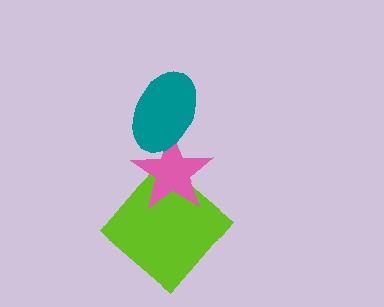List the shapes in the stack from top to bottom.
From top to bottom: the teal ellipse, the pink star, the lime diamond.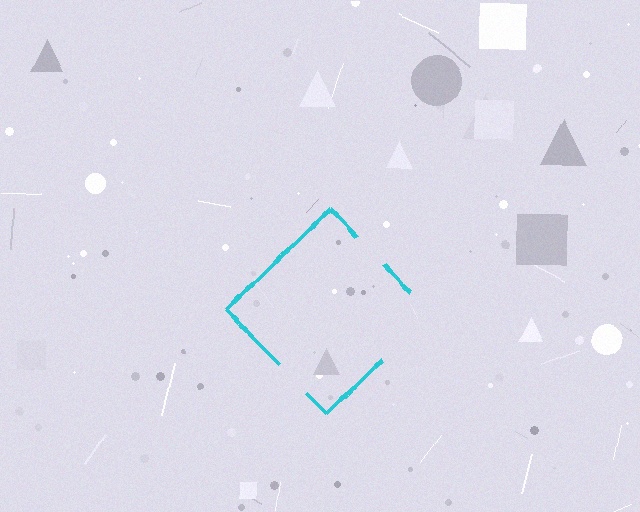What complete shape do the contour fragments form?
The contour fragments form a diamond.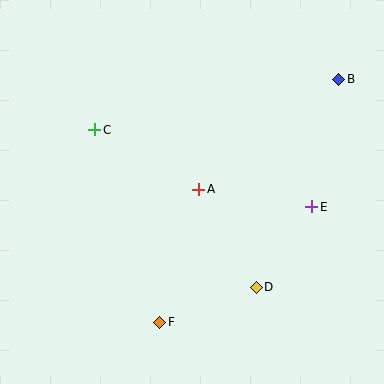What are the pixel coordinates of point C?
Point C is at (95, 130).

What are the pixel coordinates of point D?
Point D is at (256, 287).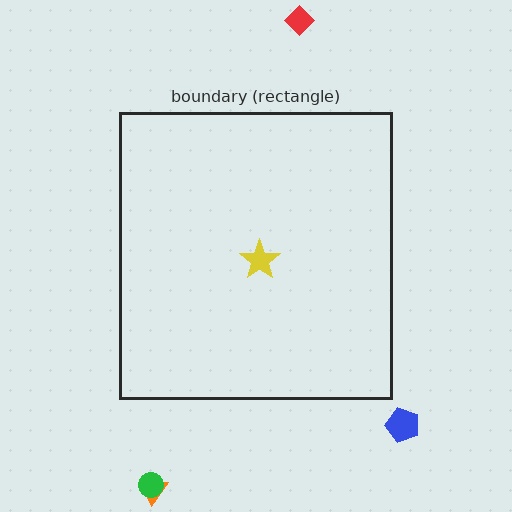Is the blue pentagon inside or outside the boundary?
Outside.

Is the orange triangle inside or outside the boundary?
Outside.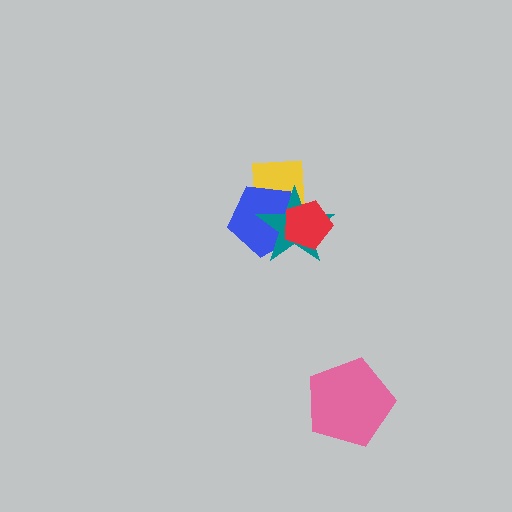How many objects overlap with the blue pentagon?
3 objects overlap with the blue pentagon.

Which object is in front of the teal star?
The red pentagon is in front of the teal star.